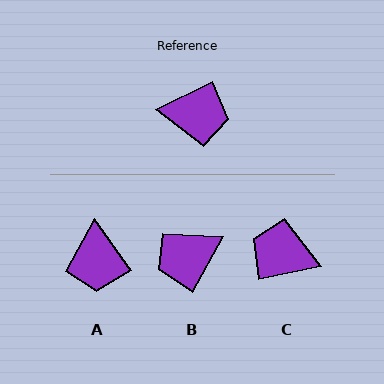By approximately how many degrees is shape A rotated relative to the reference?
Approximately 81 degrees clockwise.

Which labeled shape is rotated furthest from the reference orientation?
C, about 165 degrees away.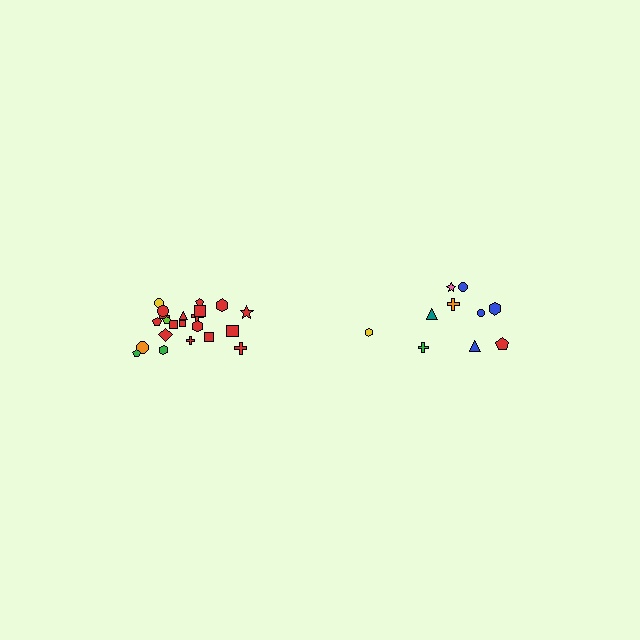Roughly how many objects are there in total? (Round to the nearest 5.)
Roughly 30 objects in total.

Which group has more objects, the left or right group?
The left group.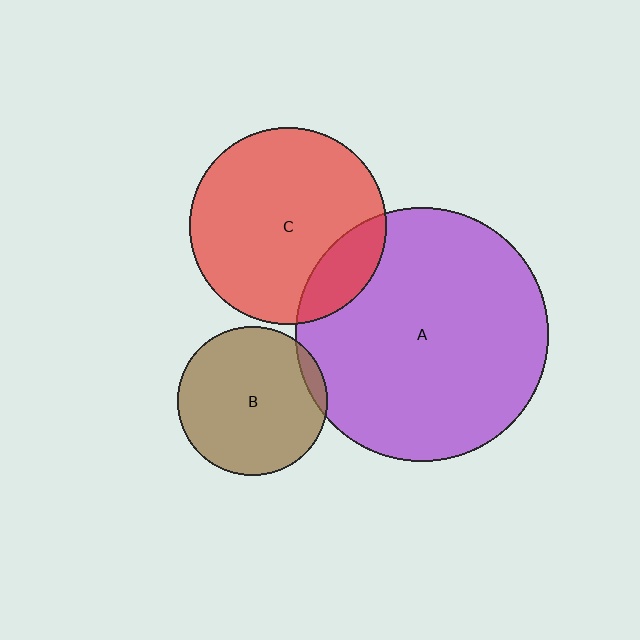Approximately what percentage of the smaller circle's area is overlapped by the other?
Approximately 5%.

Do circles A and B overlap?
Yes.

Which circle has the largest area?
Circle A (purple).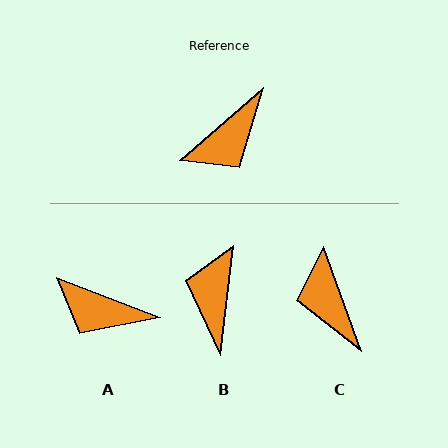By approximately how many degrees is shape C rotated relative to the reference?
Approximately 111 degrees clockwise.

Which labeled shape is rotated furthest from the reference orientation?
B, about 138 degrees away.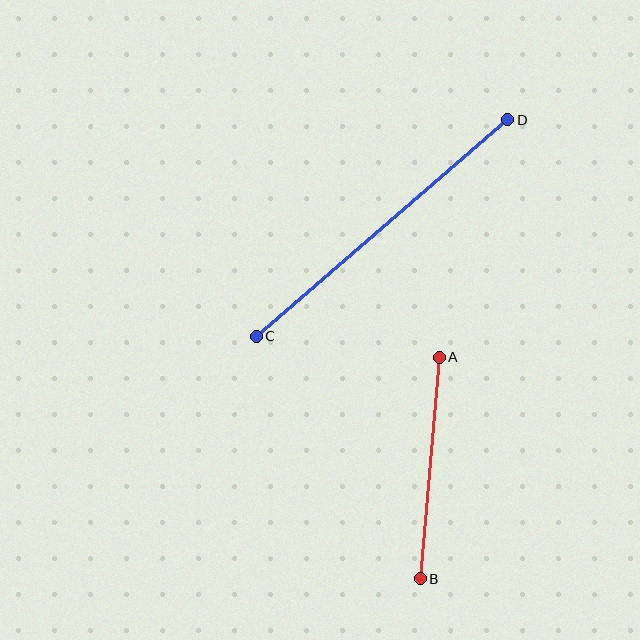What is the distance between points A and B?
The distance is approximately 222 pixels.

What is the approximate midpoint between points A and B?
The midpoint is at approximately (430, 468) pixels.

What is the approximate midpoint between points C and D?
The midpoint is at approximately (382, 228) pixels.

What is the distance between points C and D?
The distance is approximately 332 pixels.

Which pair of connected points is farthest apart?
Points C and D are farthest apart.